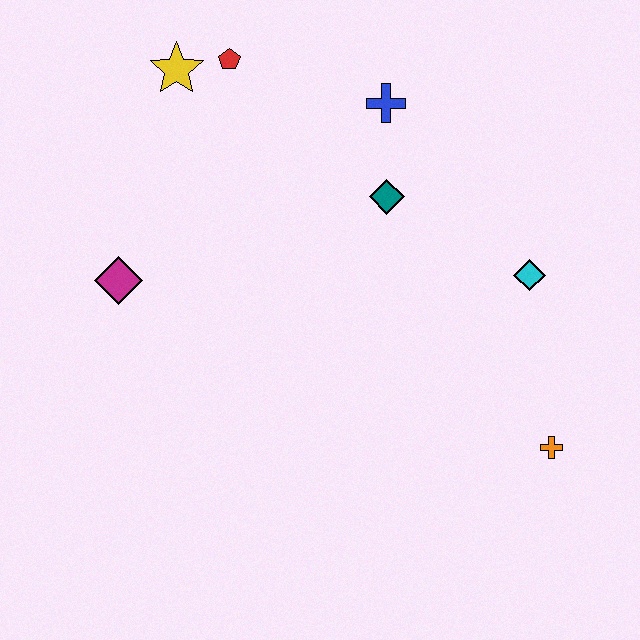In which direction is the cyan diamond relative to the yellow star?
The cyan diamond is to the right of the yellow star.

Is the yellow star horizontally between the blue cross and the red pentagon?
No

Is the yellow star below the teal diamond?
No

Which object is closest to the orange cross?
The cyan diamond is closest to the orange cross.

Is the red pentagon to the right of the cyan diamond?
No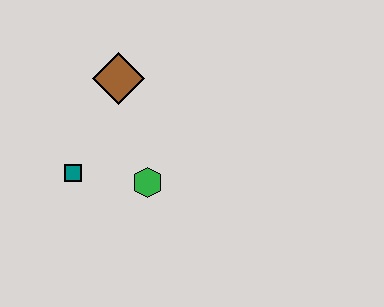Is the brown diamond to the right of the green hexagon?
No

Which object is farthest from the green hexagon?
The brown diamond is farthest from the green hexagon.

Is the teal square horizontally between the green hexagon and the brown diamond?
No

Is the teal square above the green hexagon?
Yes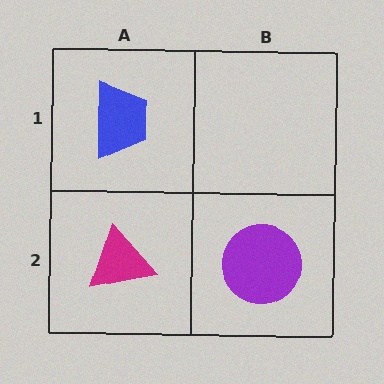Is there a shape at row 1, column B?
No, that cell is empty.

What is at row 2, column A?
A magenta triangle.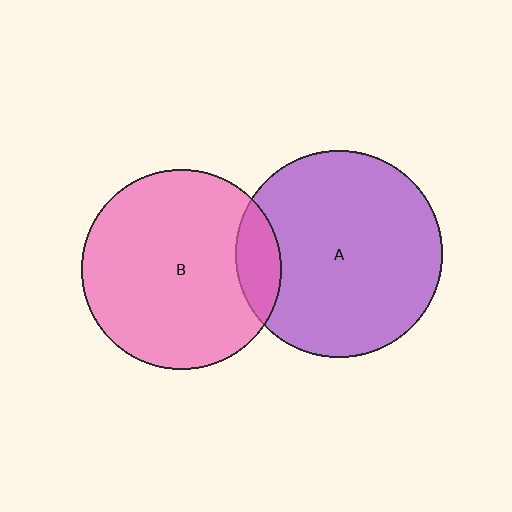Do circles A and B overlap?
Yes.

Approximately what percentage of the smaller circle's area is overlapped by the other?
Approximately 10%.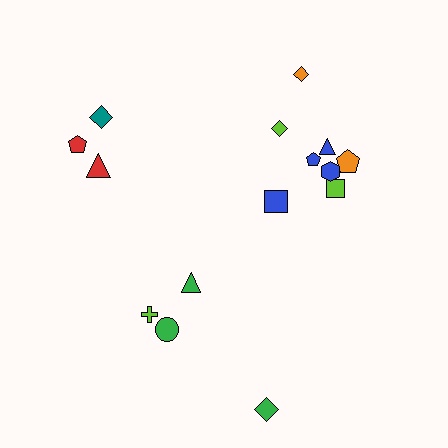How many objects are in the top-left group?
There are 3 objects.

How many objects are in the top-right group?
There are 8 objects.